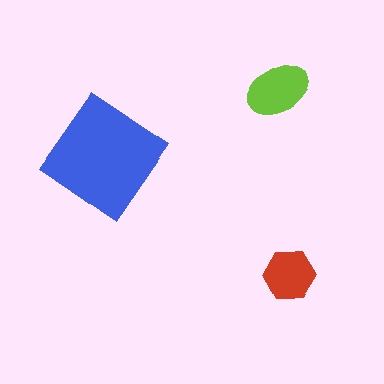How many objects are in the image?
There are 3 objects in the image.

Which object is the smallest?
The red hexagon.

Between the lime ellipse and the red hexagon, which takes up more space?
The lime ellipse.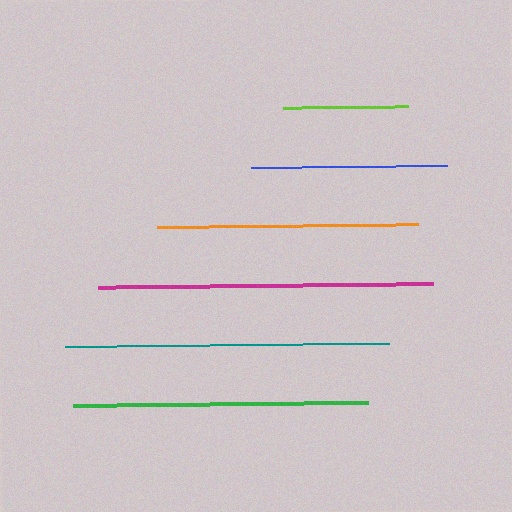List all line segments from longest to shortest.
From longest to shortest: magenta, teal, green, orange, blue, lime.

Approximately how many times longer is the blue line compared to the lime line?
The blue line is approximately 1.6 times the length of the lime line.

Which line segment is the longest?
The magenta line is the longest at approximately 336 pixels.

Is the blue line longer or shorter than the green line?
The green line is longer than the blue line.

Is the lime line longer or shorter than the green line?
The green line is longer than the lime line.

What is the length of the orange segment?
The orange segment is approximately 261 pixels long.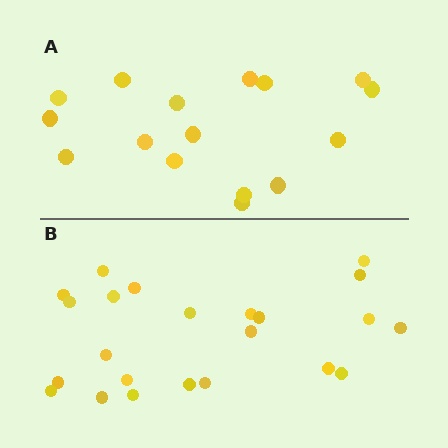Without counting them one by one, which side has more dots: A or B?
Region B (the bottom region) has more dots.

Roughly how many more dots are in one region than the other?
Region B has roughly 8 or so more dots than region A.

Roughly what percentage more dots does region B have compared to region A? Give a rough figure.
About 45% more.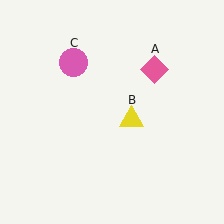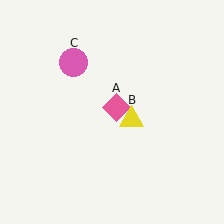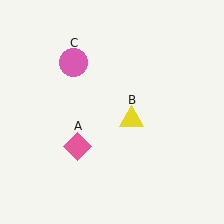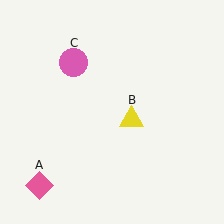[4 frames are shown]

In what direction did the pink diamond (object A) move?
The pink diamond (object A) moved down and to the left.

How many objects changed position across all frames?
1 object changed position: pink diamond (object A).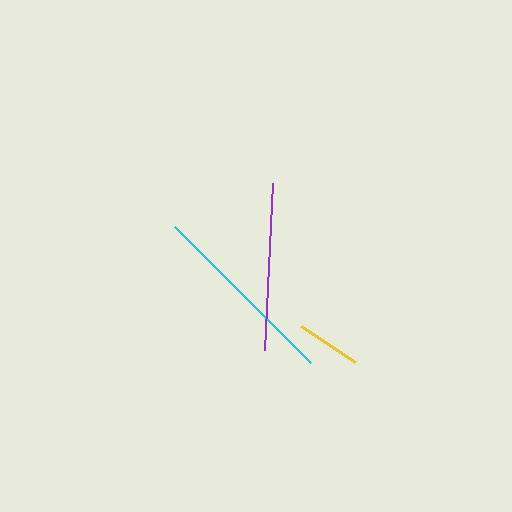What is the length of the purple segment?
The purple segment is approximately 167 pixels long.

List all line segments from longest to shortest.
From longest to shortest: cyan, purple, yellow.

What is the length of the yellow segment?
The yellow segment is approximately 65 pixels long.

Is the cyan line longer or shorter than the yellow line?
The cyan line is longer than the yellow line.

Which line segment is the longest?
The cyan line is the longest at approximately 193 pixels.